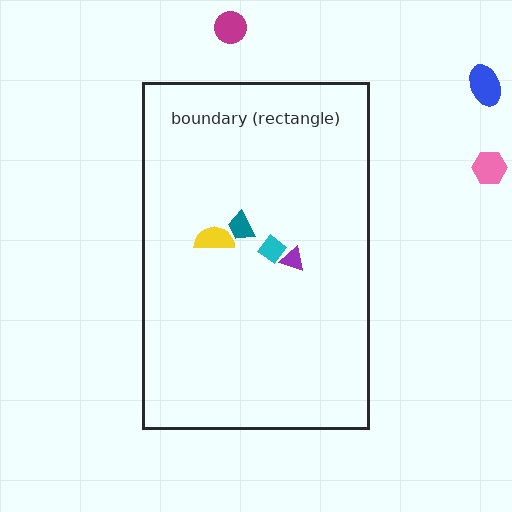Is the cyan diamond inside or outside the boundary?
Inside.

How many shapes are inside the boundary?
4 inside, 3 outside.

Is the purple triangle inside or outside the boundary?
Inside.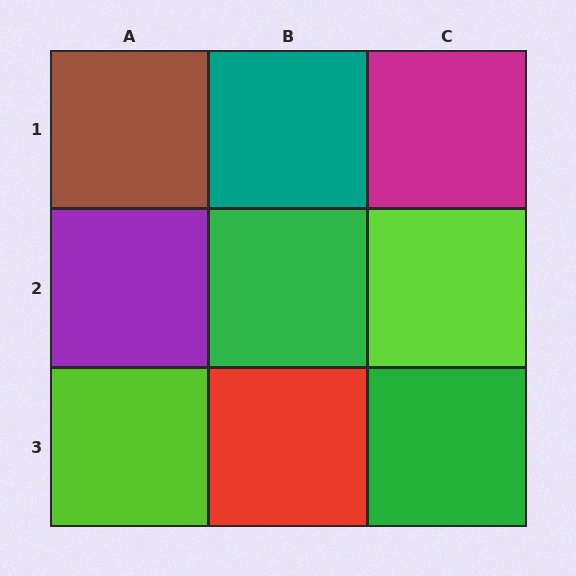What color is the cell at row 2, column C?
Lime.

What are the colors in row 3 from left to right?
Lime, red, green.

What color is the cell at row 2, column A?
Purple.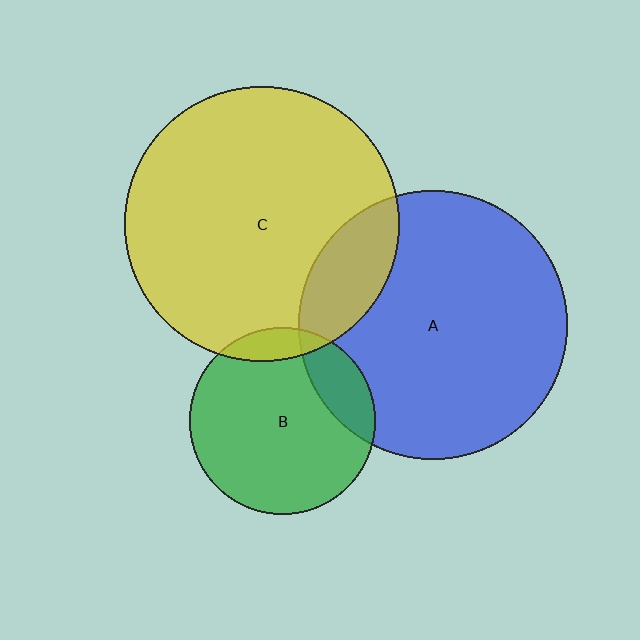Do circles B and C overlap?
Yes.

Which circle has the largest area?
Circle C (yellow).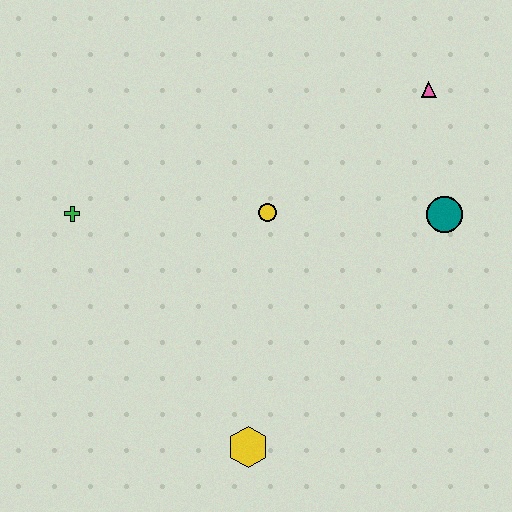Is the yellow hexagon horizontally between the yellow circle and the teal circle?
No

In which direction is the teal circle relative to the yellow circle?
The teal circle is to the right of the yellow circle.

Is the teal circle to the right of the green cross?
Yes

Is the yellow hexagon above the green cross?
No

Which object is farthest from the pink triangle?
The yellow hexagon is farthest from the pink triangle.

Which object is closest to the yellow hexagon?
The yellow circle is closest to the yellow hexagon.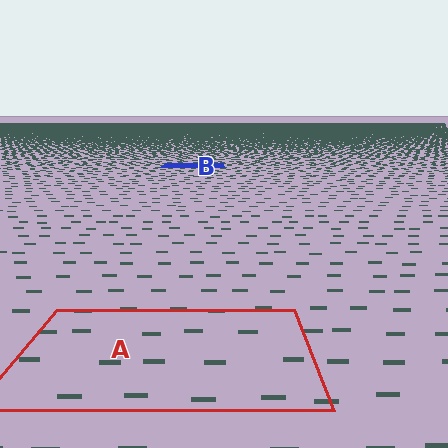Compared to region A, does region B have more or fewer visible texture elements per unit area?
Region B has more texture elements per unit area — they are packed more densely because it is farther away.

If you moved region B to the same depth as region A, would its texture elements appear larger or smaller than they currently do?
They would appear larger. At a closer depth, the same texture elements are projected at a bigger on-screen size.